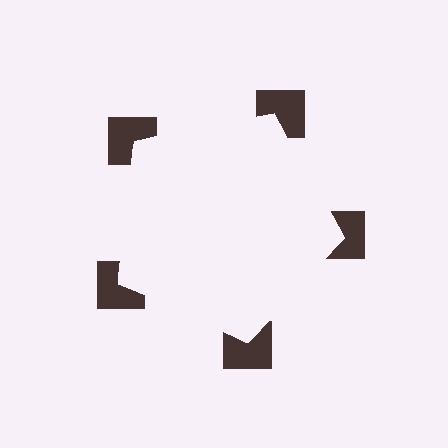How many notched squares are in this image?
There are 5 — one at each vertex of the illusory pentagon.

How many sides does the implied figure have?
5 sides.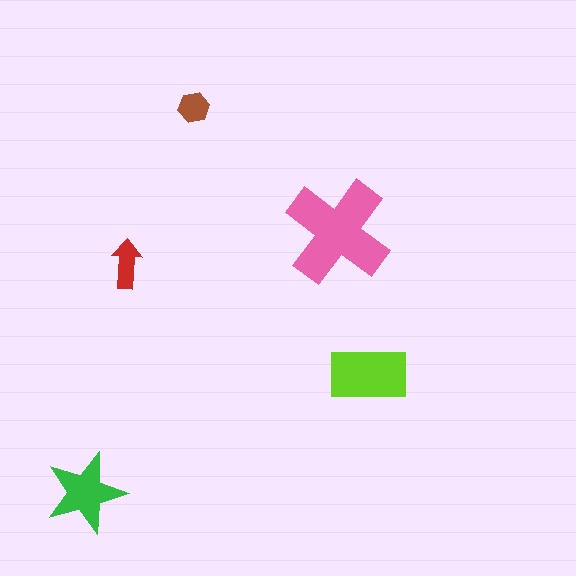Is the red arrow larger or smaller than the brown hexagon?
Larger.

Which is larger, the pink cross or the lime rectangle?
The pink cross.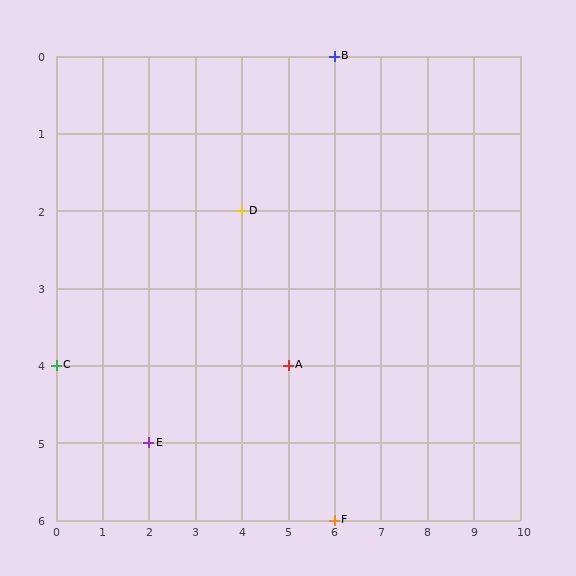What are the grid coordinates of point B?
Point B is at grid coordinates (6, 0).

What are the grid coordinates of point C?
Point C is at grid coordinates (0, 4).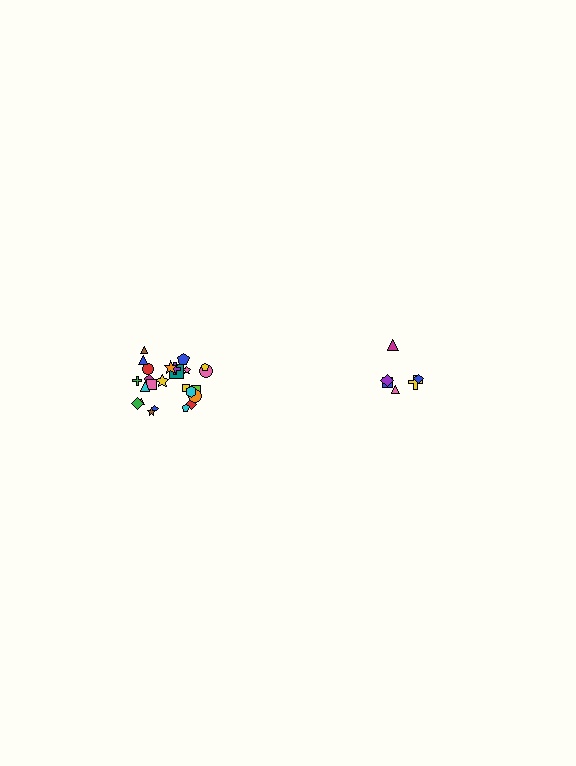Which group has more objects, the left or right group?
The left group.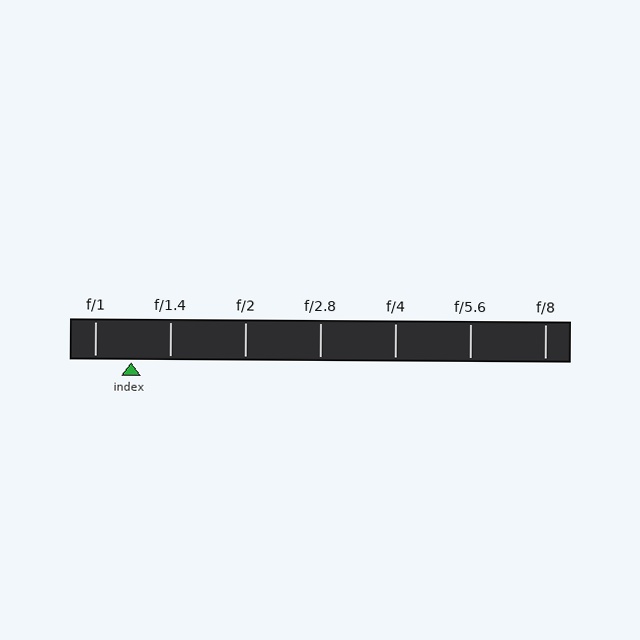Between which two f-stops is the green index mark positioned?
The index mark is between f/1 and f/1.4.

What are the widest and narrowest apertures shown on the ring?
The widest aperture shown is f/1 and the narrowest is f/8.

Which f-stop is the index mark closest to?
The index mark is closest to f/1.